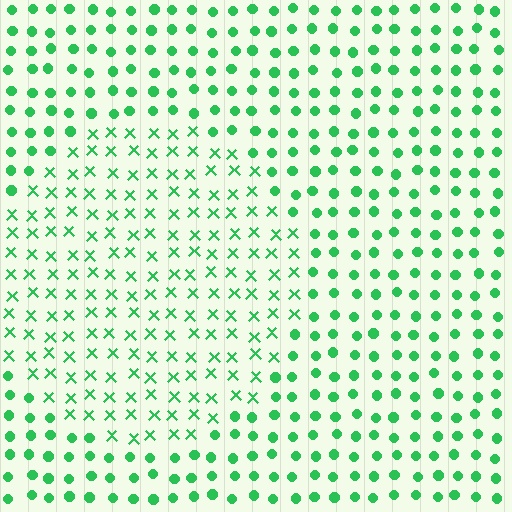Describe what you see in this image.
The image is filled with small green elements arranged in a uniform grid. A circle-shaped region contains X marks, while the surrounding area contains circles. The boundary is defined purely by the change in element shape.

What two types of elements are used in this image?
The image uses X marks inside the circle region and circles outside it.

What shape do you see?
I see a circle.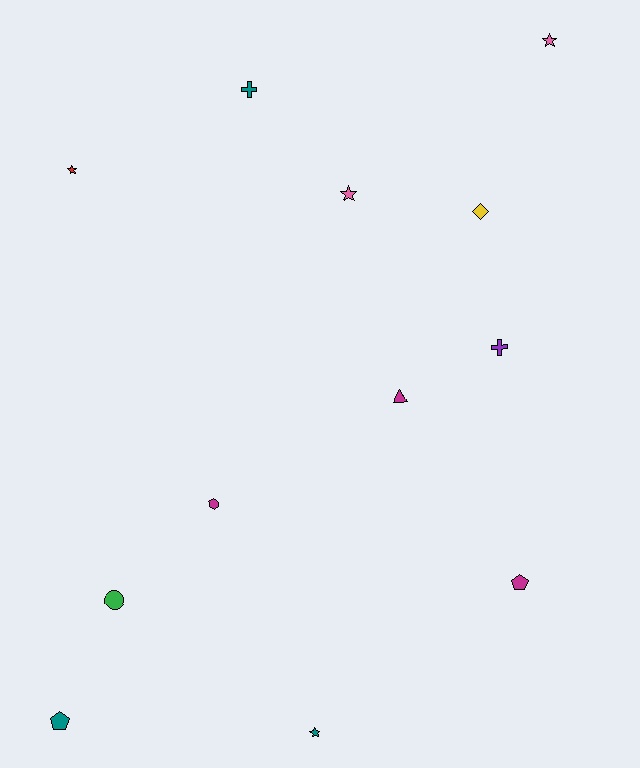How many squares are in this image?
There are no squares.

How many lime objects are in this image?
There are no lime objects.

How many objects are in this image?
There are 12 objects.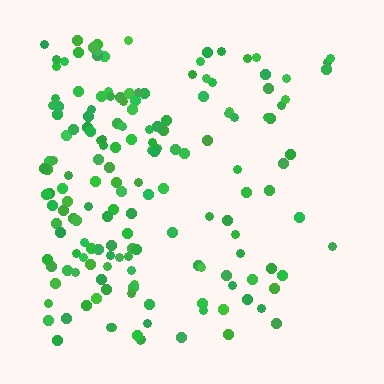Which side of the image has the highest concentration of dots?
The left.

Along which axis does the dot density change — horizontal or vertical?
Horizontal.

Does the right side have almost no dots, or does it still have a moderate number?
Still a moderate number, just noticeably fewer than the left.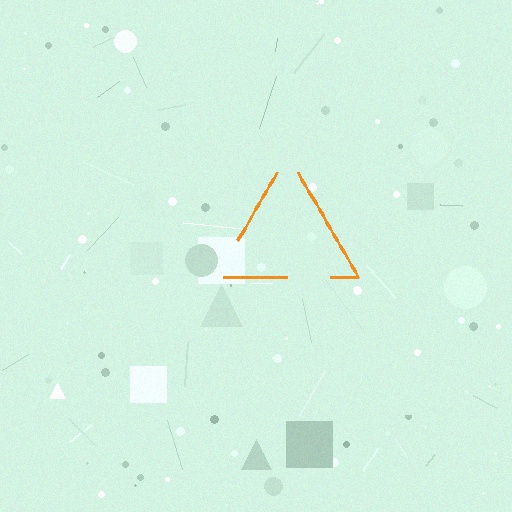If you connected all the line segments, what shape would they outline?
They would outline a triangle.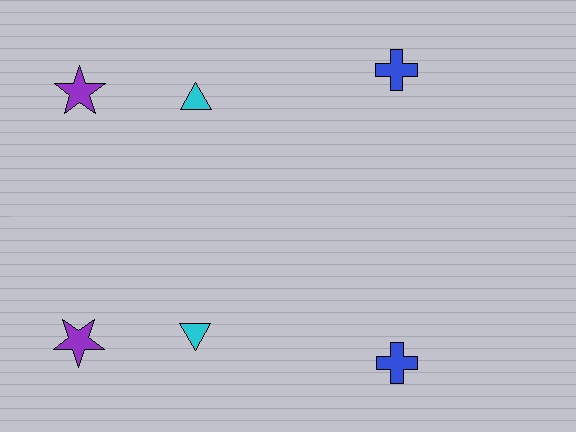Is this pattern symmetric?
Yes, this pattern has bilateral (reflection) symmetry.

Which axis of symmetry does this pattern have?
The pattern has a horizontal axis of symmetry running through the center of the image.